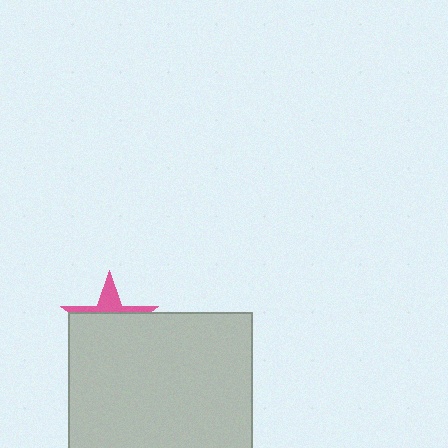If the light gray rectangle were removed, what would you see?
You would see the complete pink star.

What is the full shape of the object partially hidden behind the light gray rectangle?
The partially hidden object is a pink star.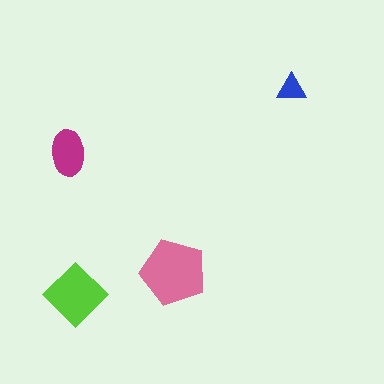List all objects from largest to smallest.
The pink pentagon, the lime diamond, the magenta ellipse, the blue triangle.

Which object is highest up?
The blue triangle is topmost.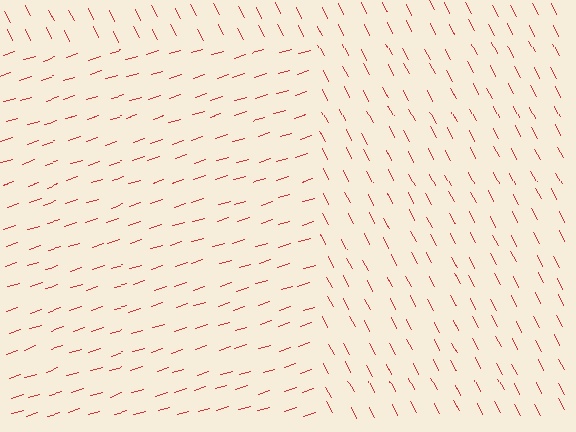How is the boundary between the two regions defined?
The boundary is defined purely by a change in line orientation (approximately 80 degrees difference). All lines are the same color and thickness.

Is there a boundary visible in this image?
Yes, there is a texture boundary formed by a change in line orientation.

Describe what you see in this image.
The image is filled with small red line segments. A rectangle region in the image has lines oriented differently from the surrounding lines, creating a visible texture boundary.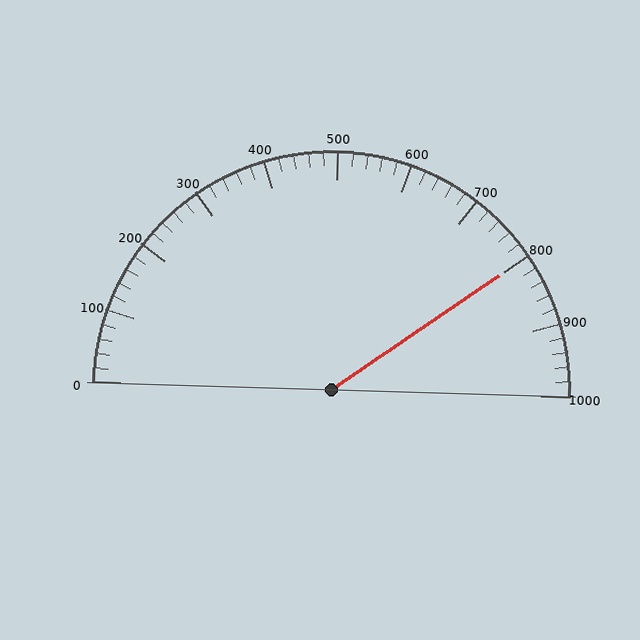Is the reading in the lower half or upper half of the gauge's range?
The reading is in the upper half of the range (0 to 1000).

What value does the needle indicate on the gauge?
The needle indicates approximately 800.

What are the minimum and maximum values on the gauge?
The gauge ranges from 0 to 1000.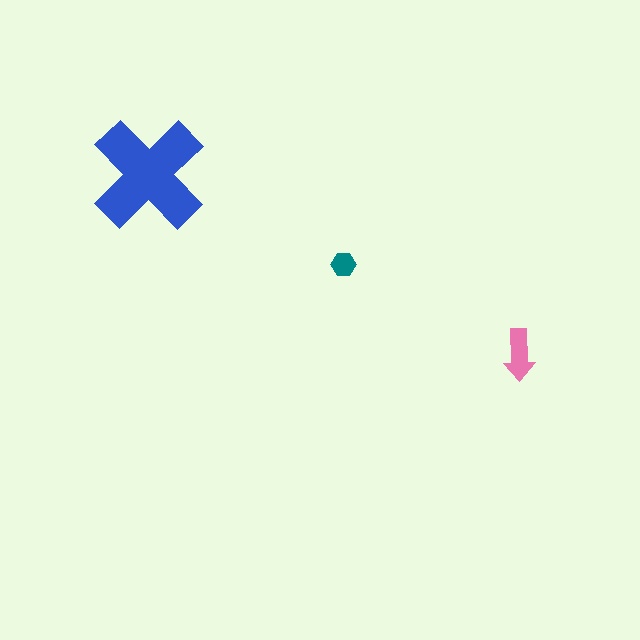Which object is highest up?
The blue cross is topmost.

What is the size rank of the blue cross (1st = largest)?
1st.